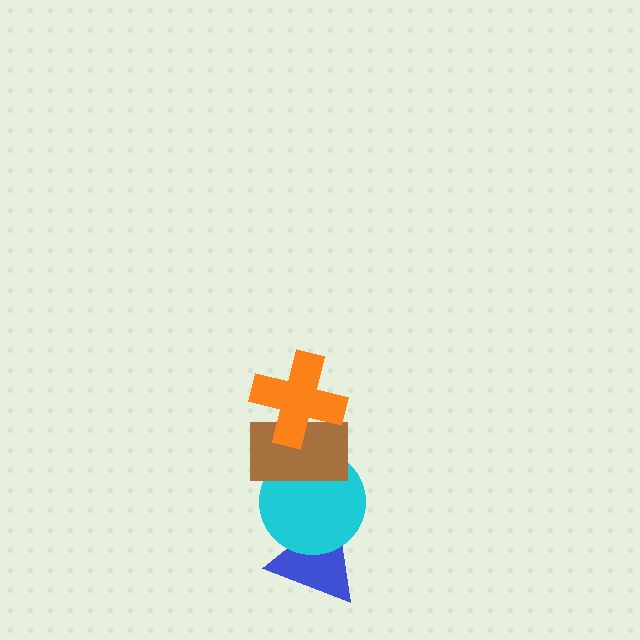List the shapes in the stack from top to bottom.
From top to bottom: the orange cross, the brown rectangle, the cyan circle, the blue triangle.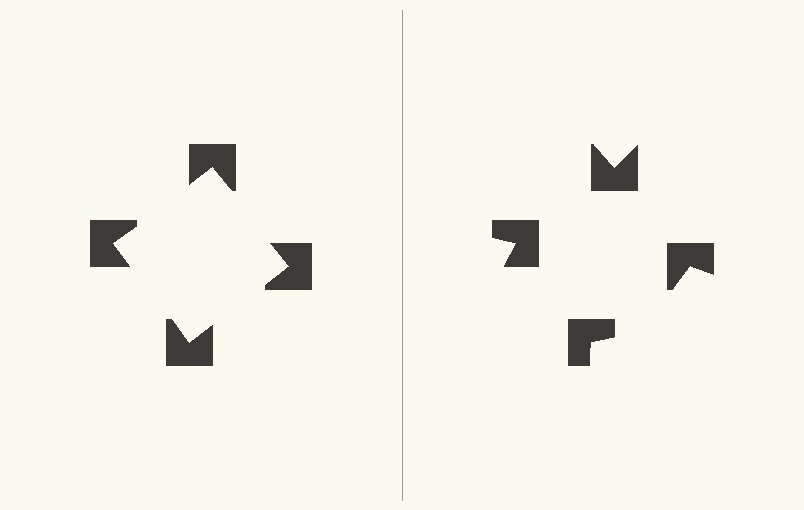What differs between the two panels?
The notched squares are positioned identically on both sides; only the wedge orientations differ. On the left they align to a square; on the right they are misaligned.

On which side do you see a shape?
An illusory square appears on the left side. On the right side the wedge cuts are rotated, so no coherent shape forms.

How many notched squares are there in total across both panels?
8 — 4 on each side.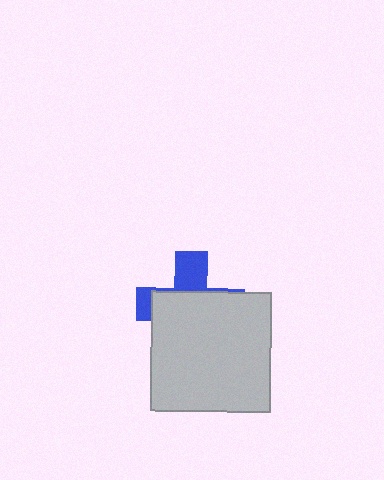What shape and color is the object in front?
The object in front is a light gray square.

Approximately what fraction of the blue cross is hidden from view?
Roughly 67% of the blue cross is hidden behind the light gray square.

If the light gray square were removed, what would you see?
You would see the complete blue cross.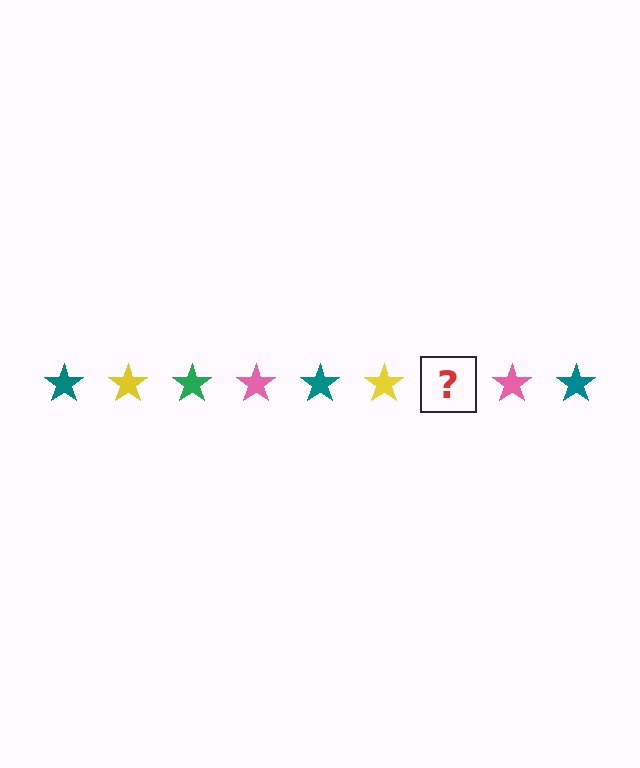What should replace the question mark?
The question mark should be replaced with a green star.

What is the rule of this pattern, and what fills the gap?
The rule is that the pattern cycles through teal, yellow, green, pink stars. The gap should be filled with a green star.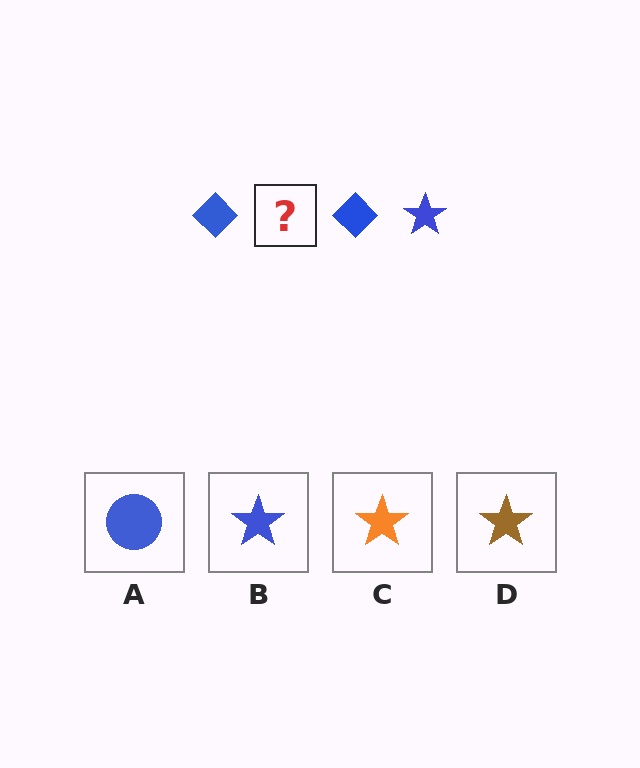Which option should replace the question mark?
Option B.